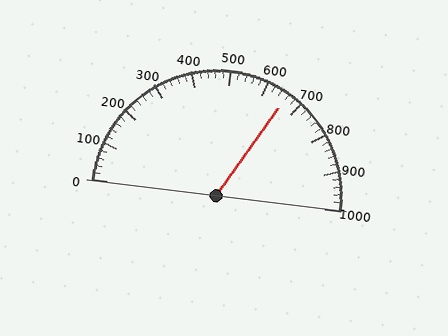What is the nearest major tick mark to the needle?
The nearest major tick mark is 700.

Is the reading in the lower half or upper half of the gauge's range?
The reading is in the upper half of the range (0 to 1000).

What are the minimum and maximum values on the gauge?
The gauge ranges from 0 to 1000.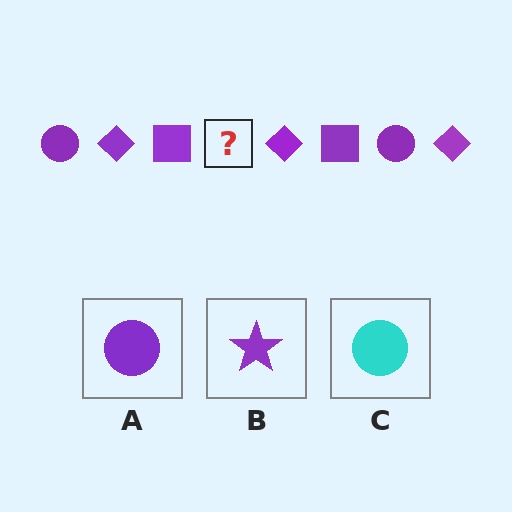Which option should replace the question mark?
Option A.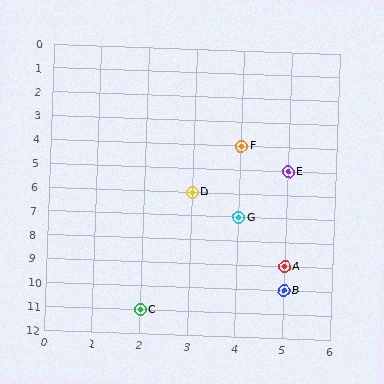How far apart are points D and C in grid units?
Points D and C are 1 column and 5 rows apart (about 5.1 grid units diagonally).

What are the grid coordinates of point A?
Point A is at grid coordinates (5, 9).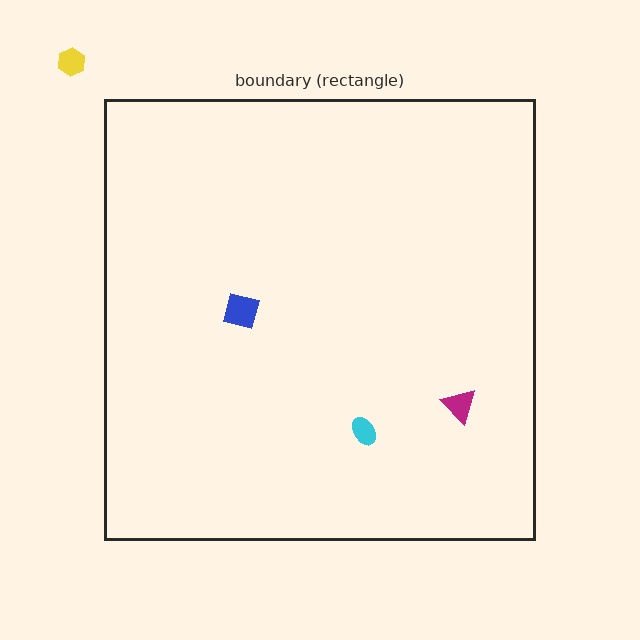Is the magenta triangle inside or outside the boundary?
Inside.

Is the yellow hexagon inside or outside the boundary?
Outside.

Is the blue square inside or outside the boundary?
Inside.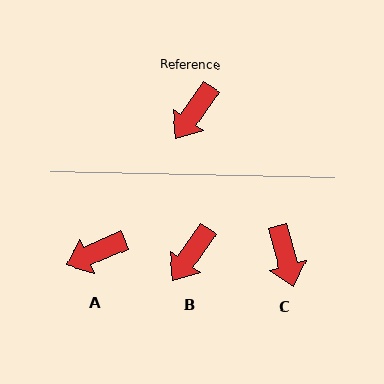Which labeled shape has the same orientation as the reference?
B.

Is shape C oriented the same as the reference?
No, it is off by about 50 degrees.